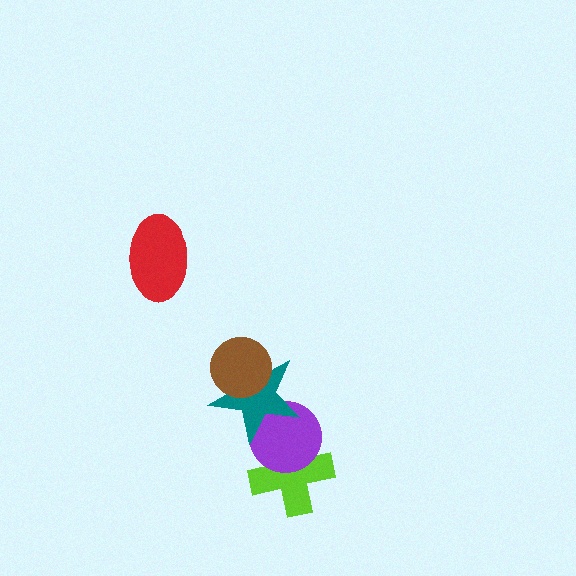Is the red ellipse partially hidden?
No, no other shape covers it.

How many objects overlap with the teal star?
2 objects overlap with the teal star.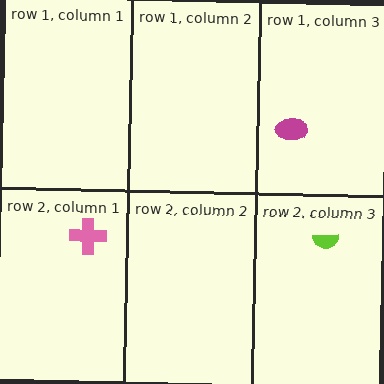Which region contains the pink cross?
The row 2, column 1 region.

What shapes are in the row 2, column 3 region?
The lime semicircle.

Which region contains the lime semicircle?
The row 2, column 3 region.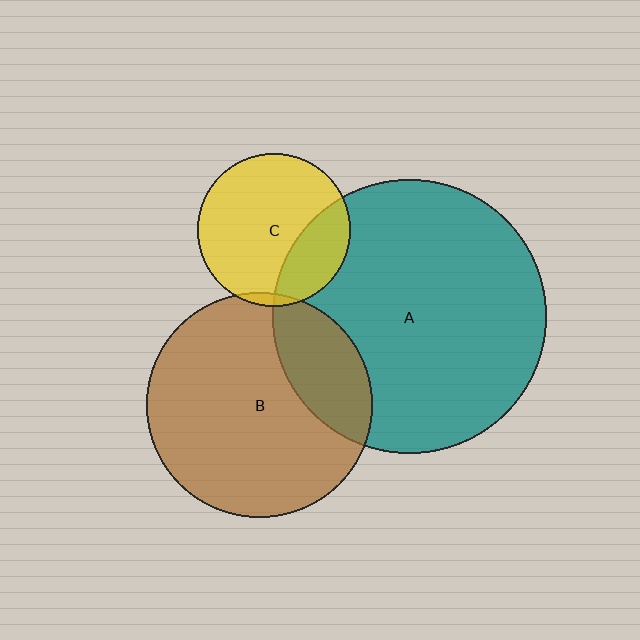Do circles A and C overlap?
Yes.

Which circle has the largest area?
Circle A (teal).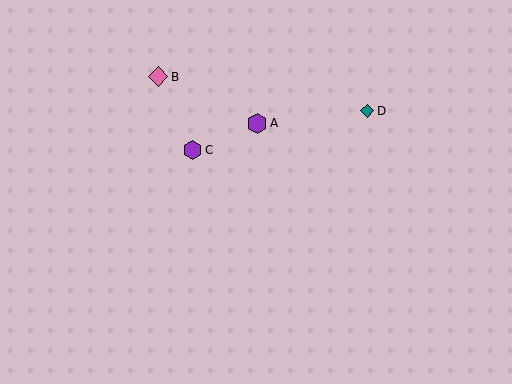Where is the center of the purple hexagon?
The center of the purple hexagon is at (192, 150).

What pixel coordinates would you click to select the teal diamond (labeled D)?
Click at (367, 111) to select the teal diamond D.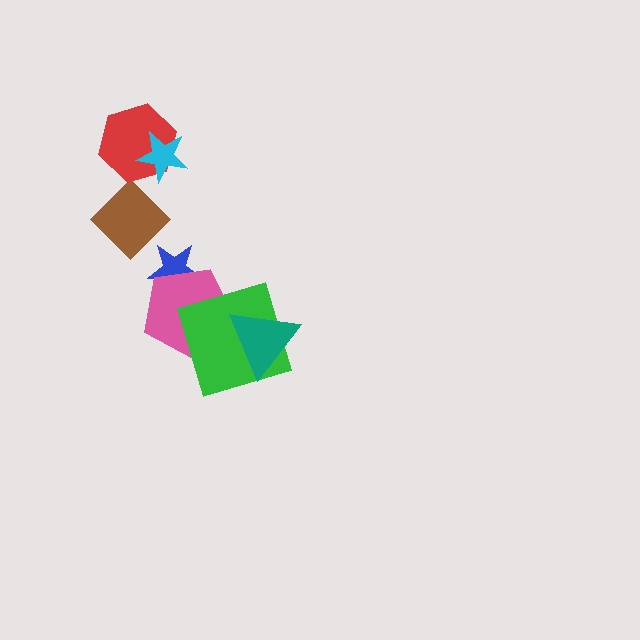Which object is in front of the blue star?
The pink pentagon is in front of the blue star.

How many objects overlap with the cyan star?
1 object overlaps with the cyan star.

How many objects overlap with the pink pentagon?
3 objects overlap with the pink pentagon.